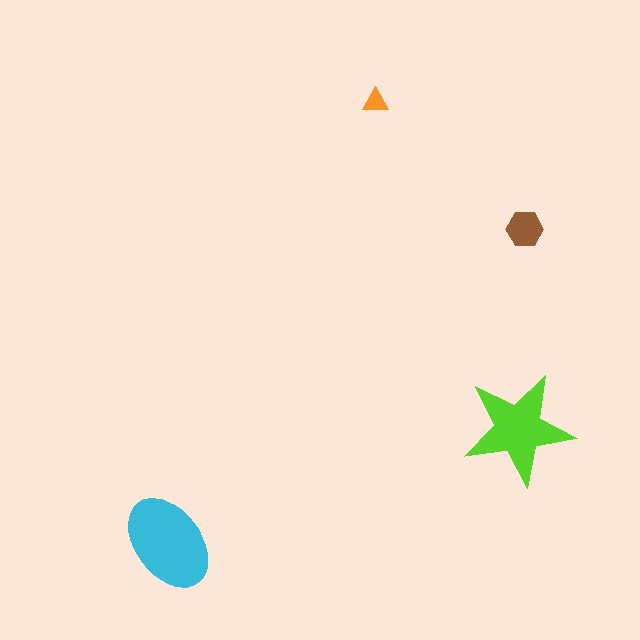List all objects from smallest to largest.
The orange triangle, the brown hexagon, the lime star, the cyan ellipse.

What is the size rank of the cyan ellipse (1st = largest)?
1st.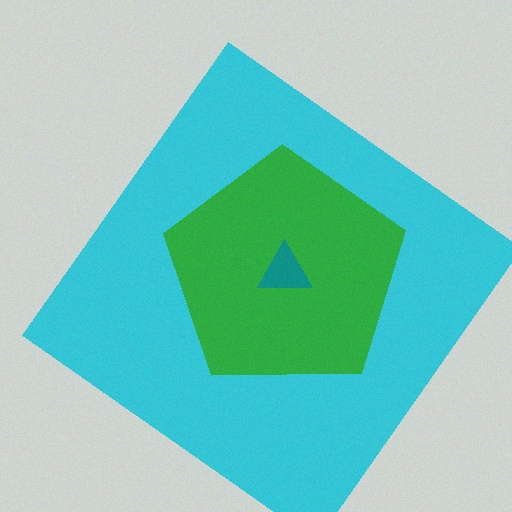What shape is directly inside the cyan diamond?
The green pentagon.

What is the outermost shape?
The cyan diamond.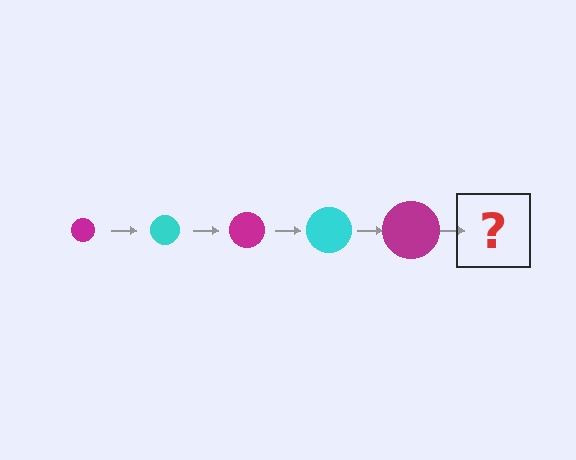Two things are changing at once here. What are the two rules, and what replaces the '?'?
The two rules are that the circle grows larger each step and the color cycles through magenta and cyan. The '?' should be a cyan circle, larger than the previous one.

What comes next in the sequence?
The next element should be a cyan circle, larger than the previous one.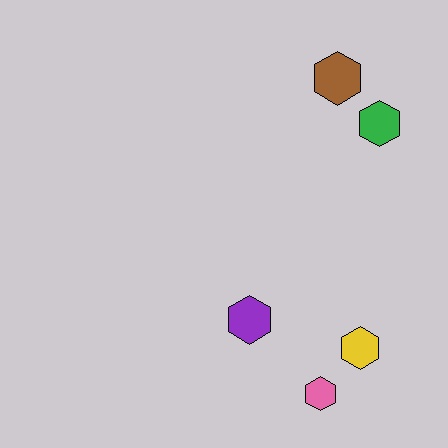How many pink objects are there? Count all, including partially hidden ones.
There is 1 pink object.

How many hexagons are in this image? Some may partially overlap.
There are 5 hexagons.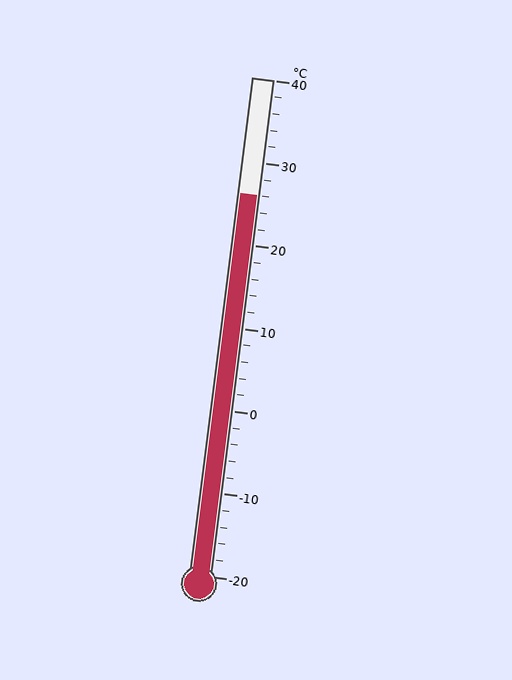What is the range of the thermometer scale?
The thermometer scale ranges from -20°C to 40°C.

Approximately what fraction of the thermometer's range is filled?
The thermometer is filled to approximately 75% of its range.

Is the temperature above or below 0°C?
The temperature is above 0°C.